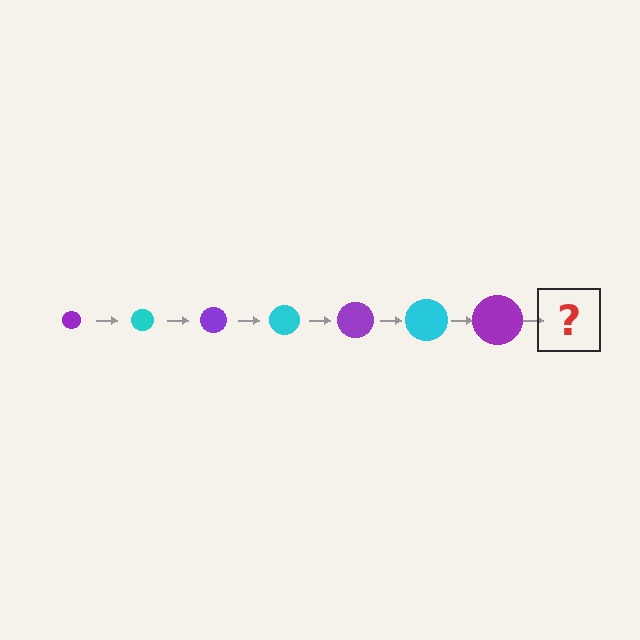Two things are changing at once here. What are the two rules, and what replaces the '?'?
The two rules are that the circle grows larger each step and the color cycles through purple and cyan. The '?' should be a cyan circle, larger than the previous one.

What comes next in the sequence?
The next element should be a cyan circle, larger than the previous one.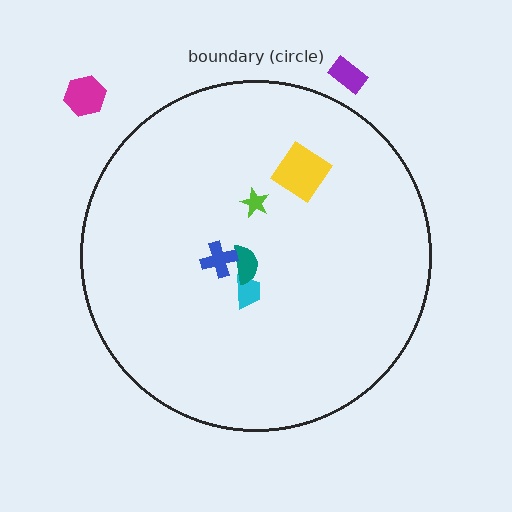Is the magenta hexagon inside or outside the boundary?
Outside.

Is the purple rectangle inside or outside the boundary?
Outside.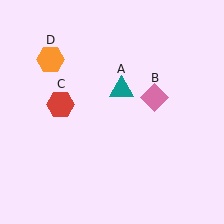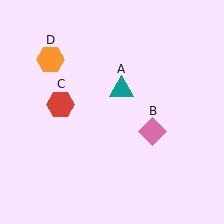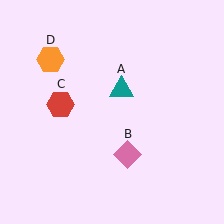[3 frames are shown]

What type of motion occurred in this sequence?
The pink diamond (object B) rotated clockwise around the center of the scene.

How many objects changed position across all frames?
1 object changed position: pink diamond (object B).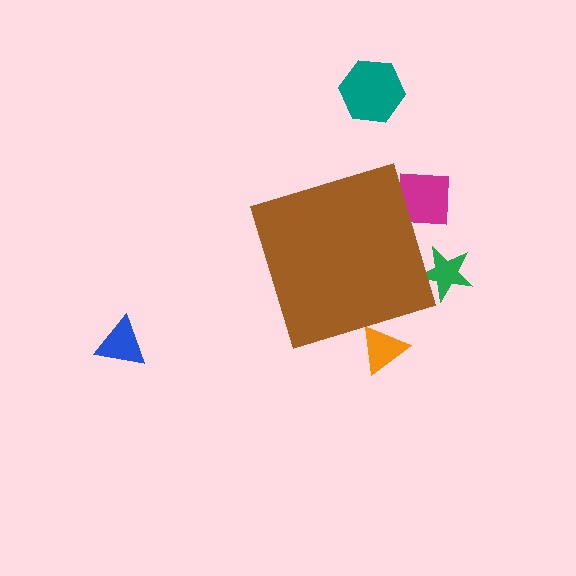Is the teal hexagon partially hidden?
No, the teal hexagon is fully visible.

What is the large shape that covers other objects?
A brown diamond.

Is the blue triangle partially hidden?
No, the blue triangle is fully visible.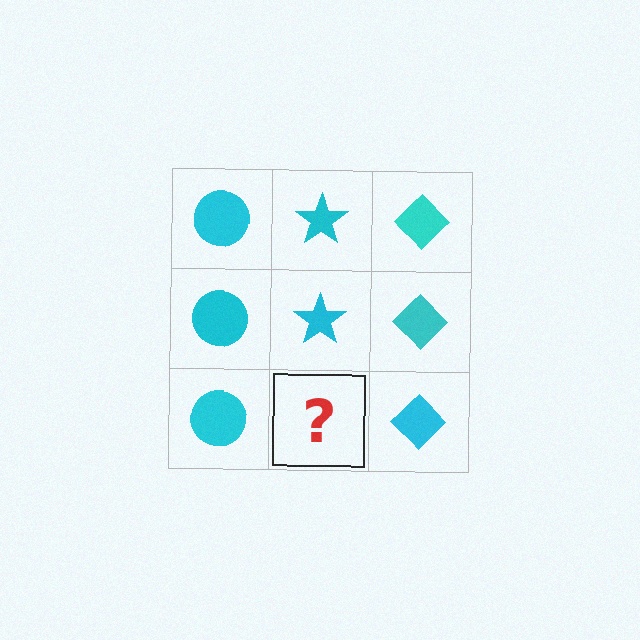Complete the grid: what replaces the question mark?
The question mark should be replaced with a cyan star.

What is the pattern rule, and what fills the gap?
The rule is that each column has a consistent shape. The gap should be filled with a cyan star.